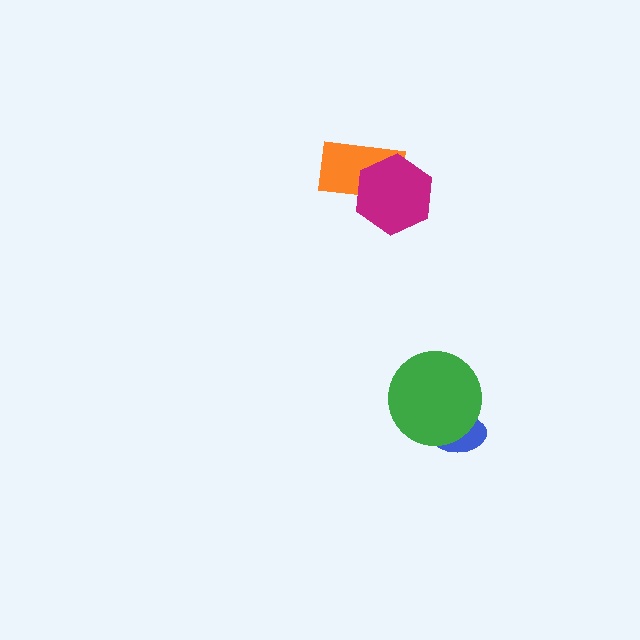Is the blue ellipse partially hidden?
Yes, it is partially covered by another shape.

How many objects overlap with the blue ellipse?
1 object overlaps with the blue ellipse.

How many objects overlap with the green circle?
1 object overlaps with the green circle.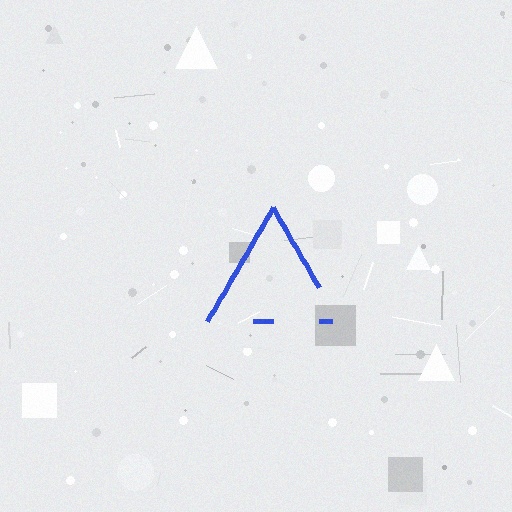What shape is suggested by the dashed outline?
The dashed outline suggests a triangle.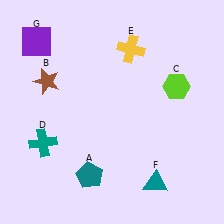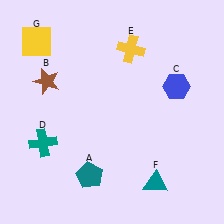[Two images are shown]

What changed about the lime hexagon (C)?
In Image 1, C is lime. In Image 2, it changed to blue.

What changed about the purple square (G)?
In Image 1, G is purple. In Image 2, it changed to yellow.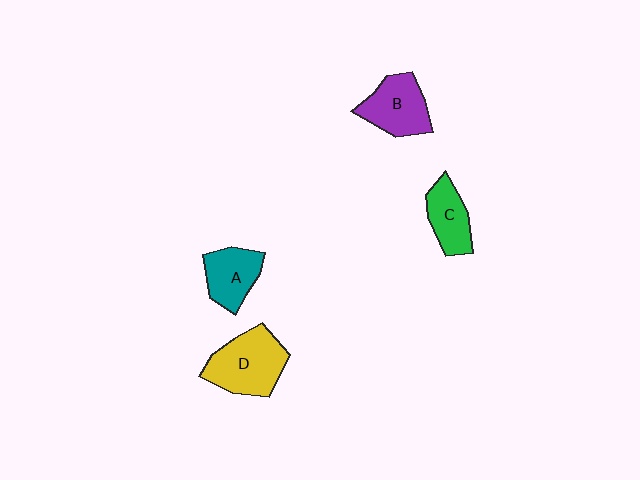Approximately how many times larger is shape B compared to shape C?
Approximately 1.3 times.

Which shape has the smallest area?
Shape C (green).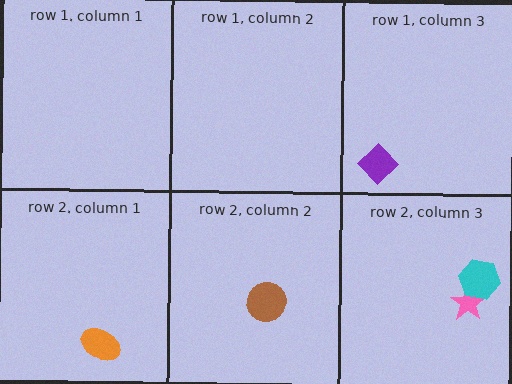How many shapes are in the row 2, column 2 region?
1.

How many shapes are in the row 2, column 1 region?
1.